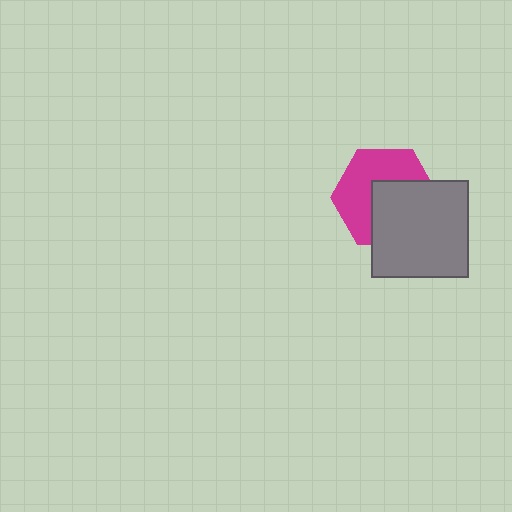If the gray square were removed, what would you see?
You would see the complete magenta hexagon.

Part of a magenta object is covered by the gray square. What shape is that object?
It is a hexagon.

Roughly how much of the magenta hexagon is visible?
About half of it is visible (roughly 53%).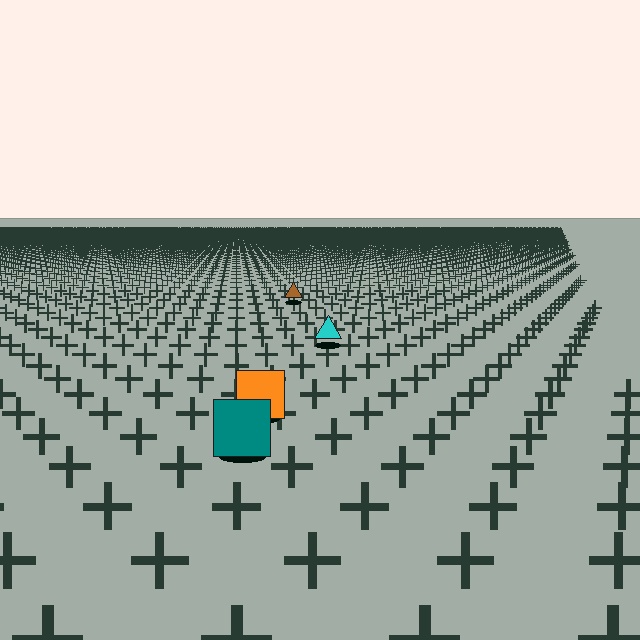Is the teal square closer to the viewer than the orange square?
Yes. The teal square is closer — you can tell from the texture gradient: the ground texture is coarser near it.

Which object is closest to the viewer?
The teal square is closest. The texture marks near it are larger and more spread out.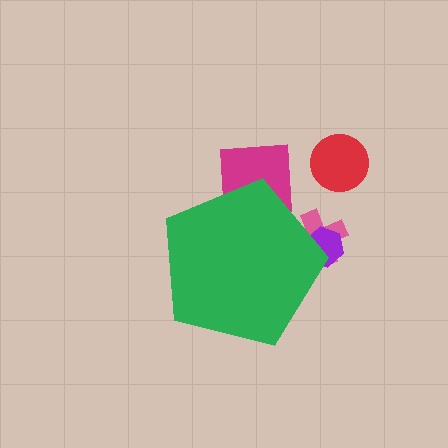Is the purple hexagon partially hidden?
Yes, the purple hexagon is partially hidden behind the green pentagon.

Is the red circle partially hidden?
No, the red circle is fully visible.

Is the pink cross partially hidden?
Yes, the pink cross is partially hidden behind the green pentagon.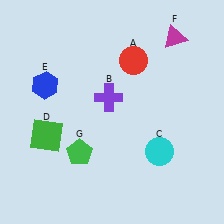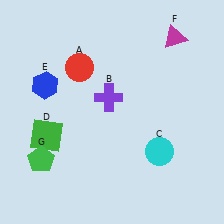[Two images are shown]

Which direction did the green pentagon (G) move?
The green pentagon (G) moved left.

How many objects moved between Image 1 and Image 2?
2 objects moved between the two images.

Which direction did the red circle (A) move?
The red circle (A) moved left.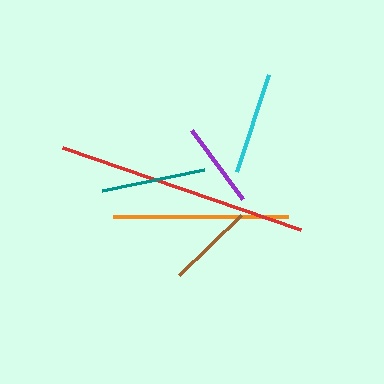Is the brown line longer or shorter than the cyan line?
The cyan line is longer than the brown line.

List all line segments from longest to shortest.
From longest to shortest: red, orange, teal, cyan, purple, brown.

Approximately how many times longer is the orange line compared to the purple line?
The orange line is approximately 2.0 times the length of the purple line.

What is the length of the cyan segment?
The cyan segment is approximately 102 pixels long.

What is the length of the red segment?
The red segment is approximately 252 pixels long.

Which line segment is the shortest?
The brown line is the shortest at approximately 86 pixels.